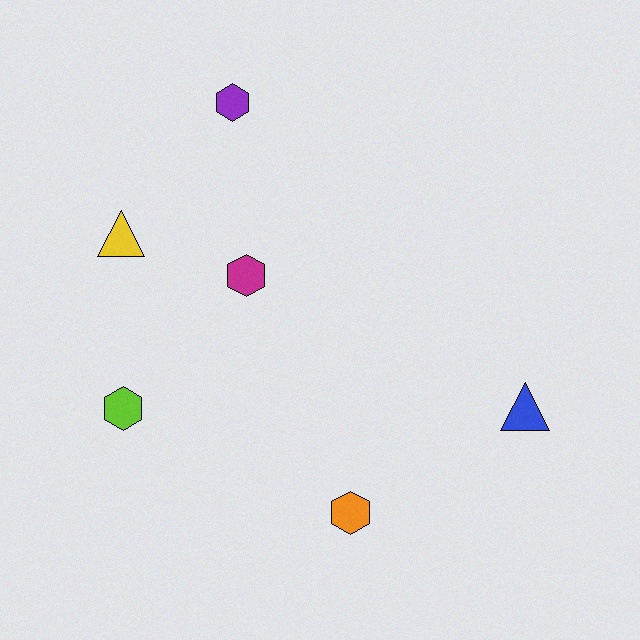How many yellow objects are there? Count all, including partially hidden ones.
There is 1 yellow object.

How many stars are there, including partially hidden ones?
There are no stars.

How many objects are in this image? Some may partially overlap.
There are 6 objects.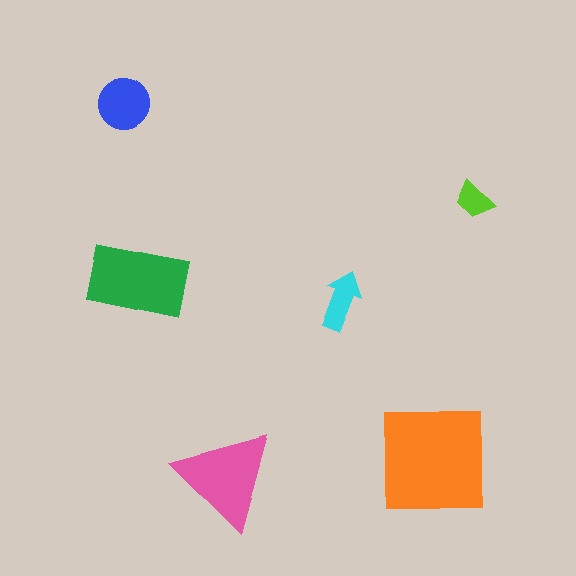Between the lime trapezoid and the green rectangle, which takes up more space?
The green rectangle.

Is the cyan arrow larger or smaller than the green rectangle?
Smaller.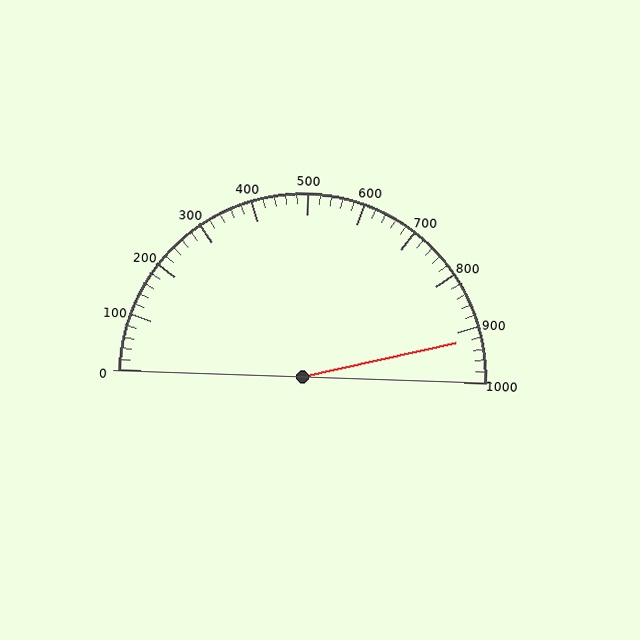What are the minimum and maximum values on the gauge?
The gauge ranges from 0 to 1000.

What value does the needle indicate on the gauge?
The needle indicates approximately 920.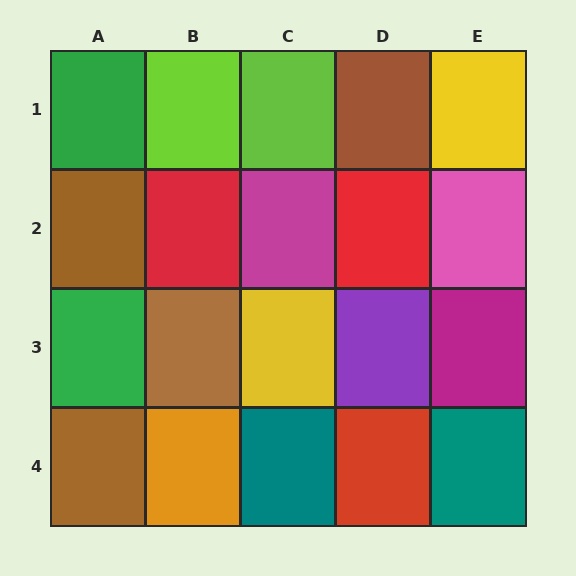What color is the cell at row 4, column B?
Orange.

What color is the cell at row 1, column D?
Brown.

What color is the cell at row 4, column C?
Teal.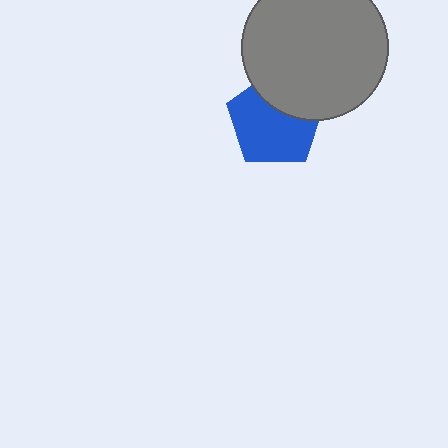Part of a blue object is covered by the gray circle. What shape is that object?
It is a pentagon.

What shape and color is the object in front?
The object in front is a gray circle.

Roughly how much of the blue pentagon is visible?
Most of it is visible (roughly 67%).